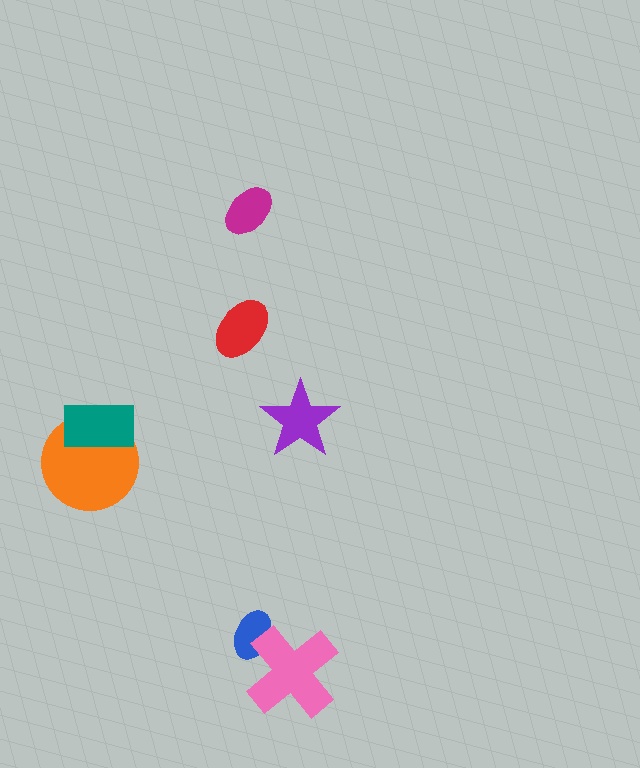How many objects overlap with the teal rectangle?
1 object overlaps with the teal rectangle.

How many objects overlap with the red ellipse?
0 objects overlap with the red ellipse.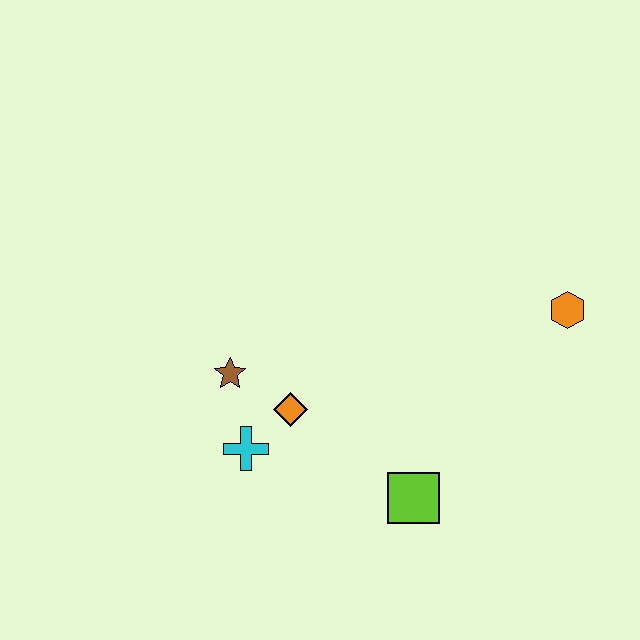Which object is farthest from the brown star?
The orange hexagon is farthest from the brown star.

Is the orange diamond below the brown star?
Yes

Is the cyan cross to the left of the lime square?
Yes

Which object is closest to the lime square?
The orange diamond is closest to the lime square.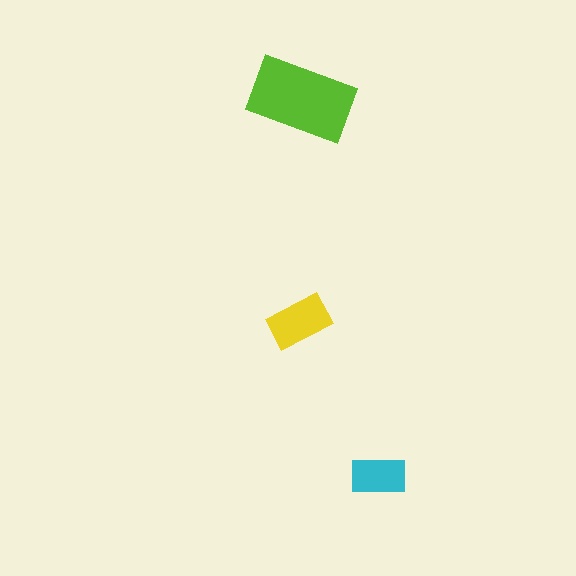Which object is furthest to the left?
The yellow rectangle is leftmost.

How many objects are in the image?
There are 3 objects in the image.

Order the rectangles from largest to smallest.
the lime one, the yellow one, the cyan one.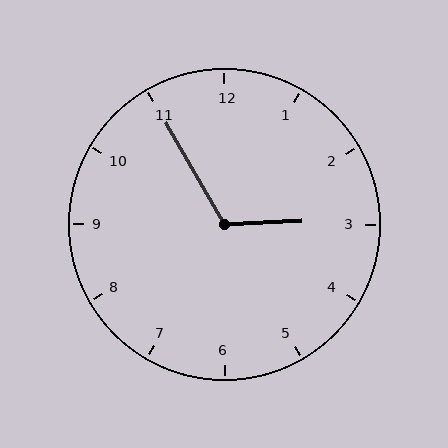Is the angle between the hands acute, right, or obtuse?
It is obtuse.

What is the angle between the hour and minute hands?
Approximately 118 degrees.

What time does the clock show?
2:55.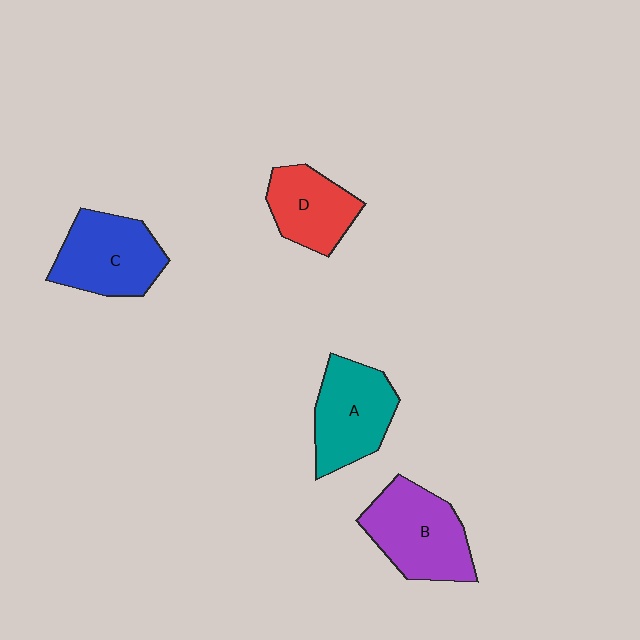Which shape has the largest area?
Shape B (purple).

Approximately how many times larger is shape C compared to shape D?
Approximately 1.3 times.